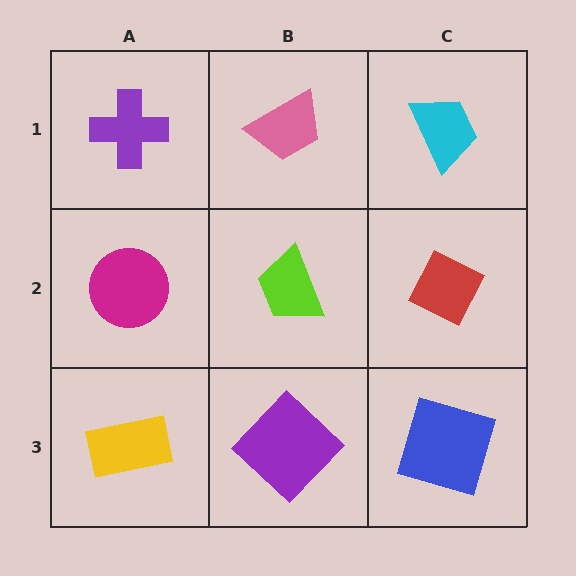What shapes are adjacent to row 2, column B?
A pink trapezoid (row 1, column B), a purple diamond (row 3, column B), a magenta circle (row 2, column A), a red diamond (row 2, column C).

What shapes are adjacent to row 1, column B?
A lime trapezoid (row 2, column B), a purple cross (row 1, column A), a cyan trapezoid (row 1, column C).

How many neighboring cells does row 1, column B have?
3.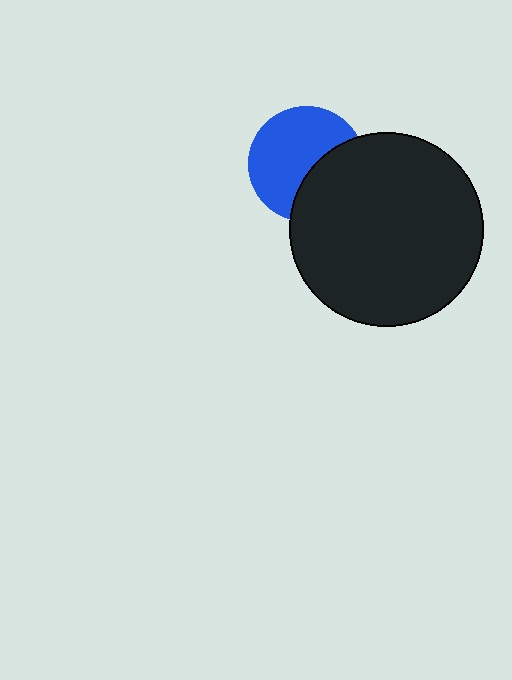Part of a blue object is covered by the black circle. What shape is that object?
It is a circle.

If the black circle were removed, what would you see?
You would see the complete blue circle.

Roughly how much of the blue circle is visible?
About half of it is visible (roughly 63%).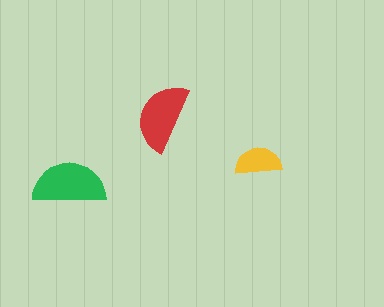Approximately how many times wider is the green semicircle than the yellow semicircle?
About 1.5 times wider.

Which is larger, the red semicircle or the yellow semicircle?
The red one.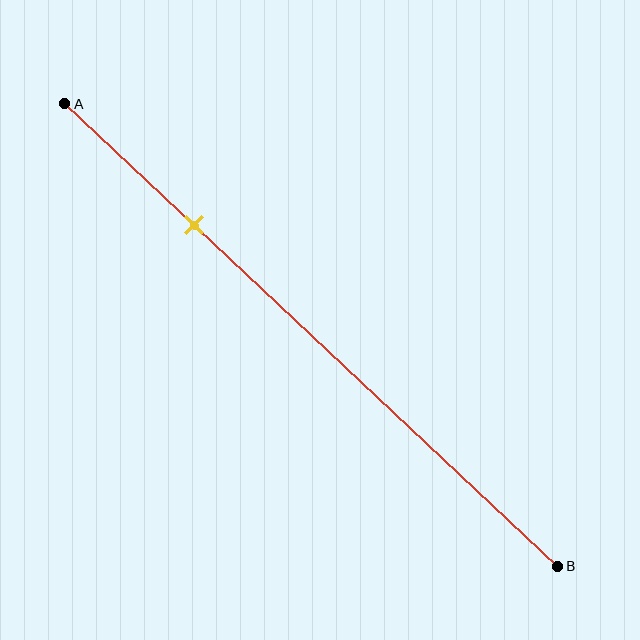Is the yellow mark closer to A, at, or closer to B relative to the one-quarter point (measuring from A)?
The yellow mark is approximately at the one-quarter point of segment AB.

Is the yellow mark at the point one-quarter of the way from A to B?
Yes, the mark is approximately at the one-quarter point.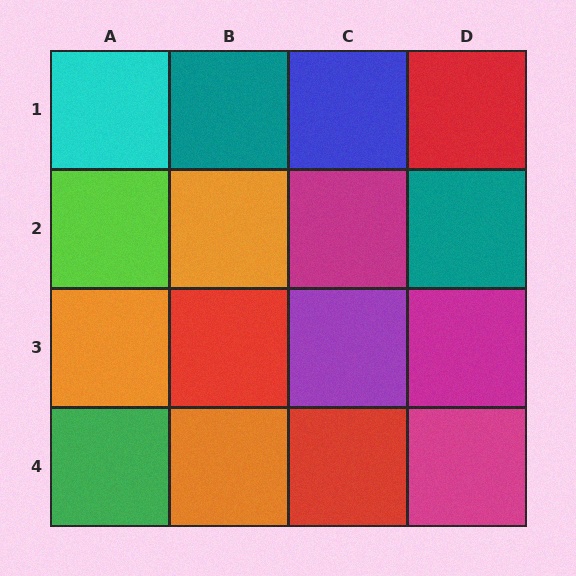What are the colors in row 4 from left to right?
Green, orange, red, magenta.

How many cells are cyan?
1 cell is cyan.